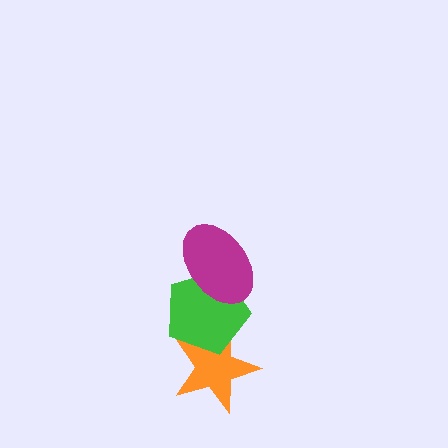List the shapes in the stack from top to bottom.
From top to bottom: the magenta ellipse, the green pentagon, the orange star.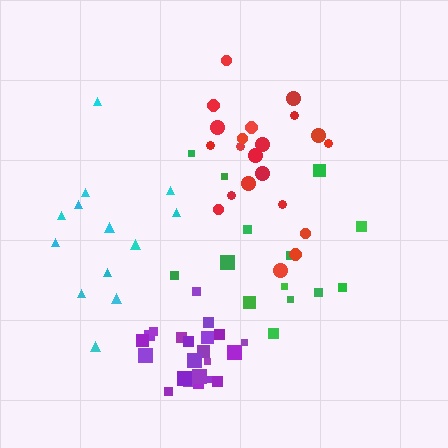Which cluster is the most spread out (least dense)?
Cyan.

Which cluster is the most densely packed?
Purple.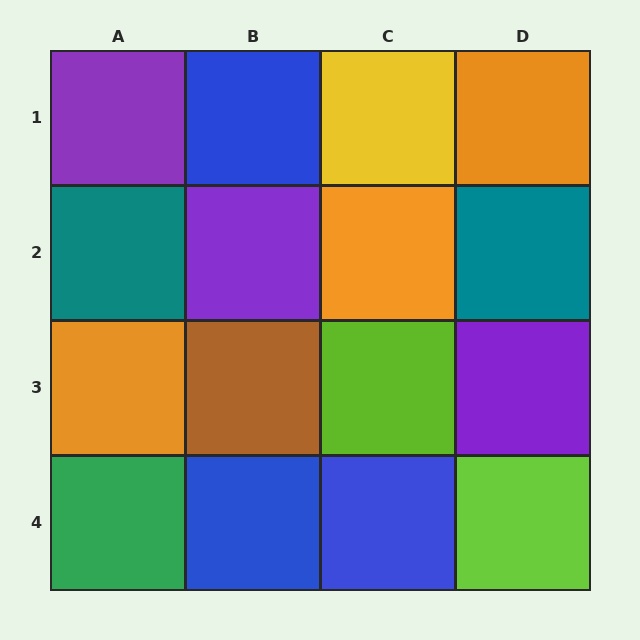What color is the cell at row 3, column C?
Lime.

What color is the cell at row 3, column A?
Orange.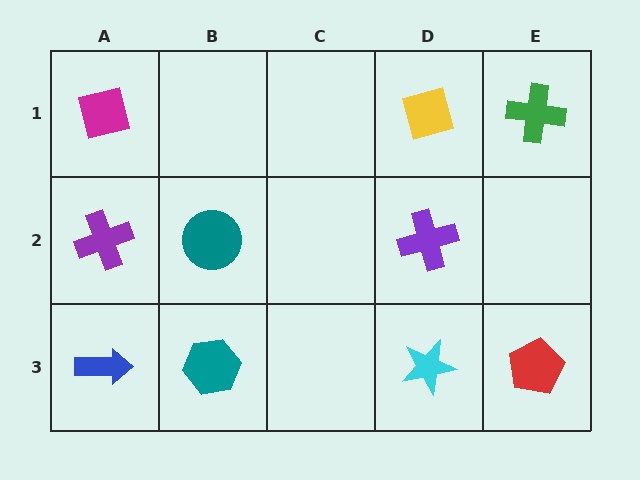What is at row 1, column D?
A yellow square.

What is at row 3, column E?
A red pentagon.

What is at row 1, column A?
A magenta square.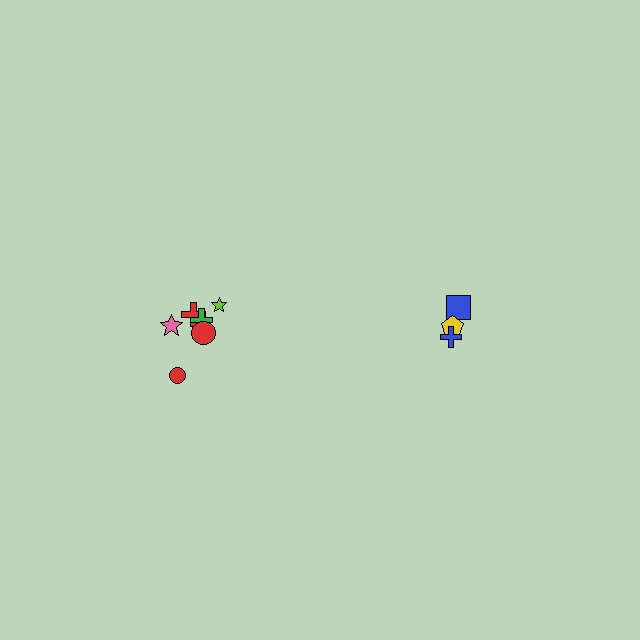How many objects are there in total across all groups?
There are 9 objects.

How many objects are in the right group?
There are 3 objects.